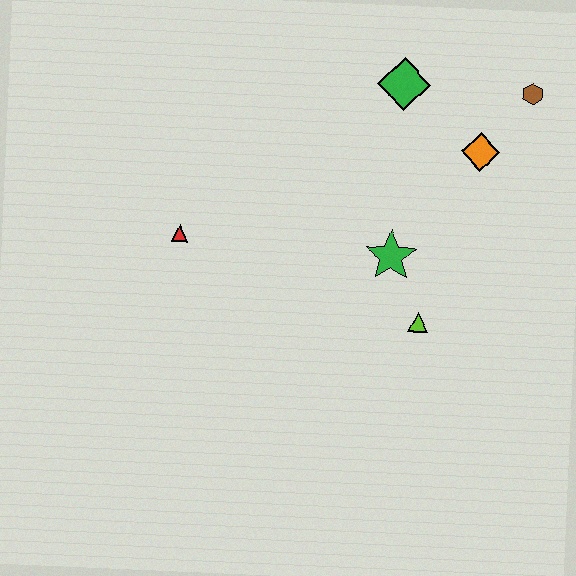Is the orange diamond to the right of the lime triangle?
Yes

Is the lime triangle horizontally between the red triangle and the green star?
No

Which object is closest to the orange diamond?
The brown hexagon is closest to the orange diamond.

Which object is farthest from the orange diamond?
The red triangle is farthest from the orange diamond.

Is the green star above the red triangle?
No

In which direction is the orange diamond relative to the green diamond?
The orange diamond is to the right of the green diamond.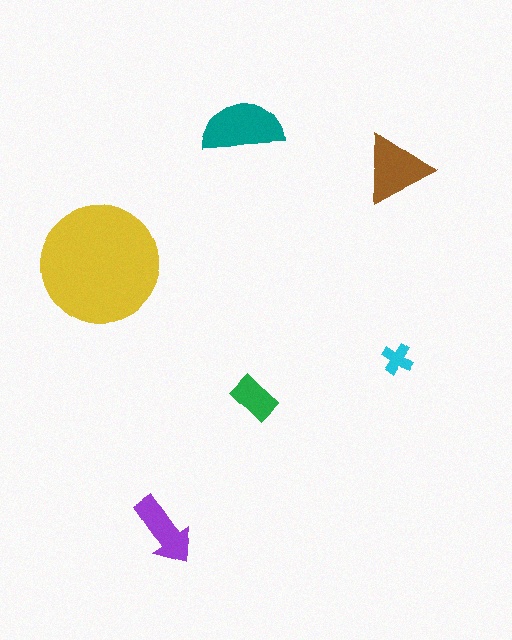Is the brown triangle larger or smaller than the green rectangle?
Larger.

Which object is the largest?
The yellow circle.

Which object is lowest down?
The purple arrow is bottommost.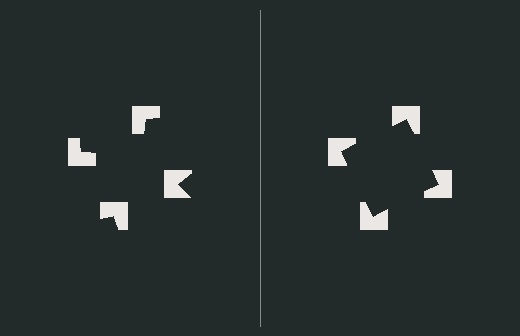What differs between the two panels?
The notched squares are positioned identically on both sides; only the wedge orientations differ. On the right they align to a square; on the left they are misaligned.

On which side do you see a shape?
An illusory square appears on the right side. On the left side the wedge cuts are rotated, so no coherent shape forms.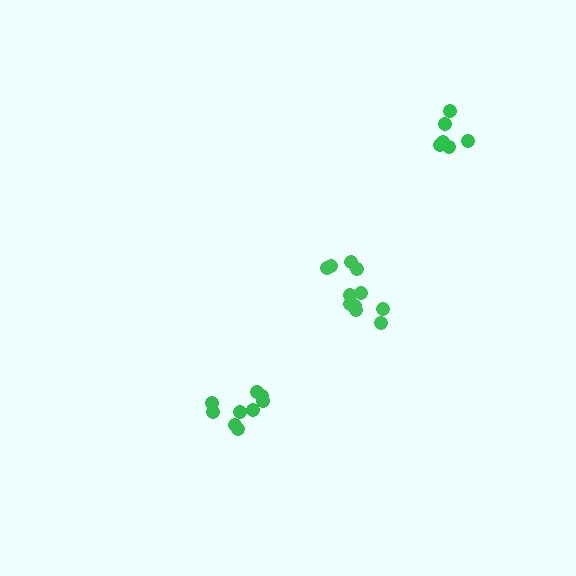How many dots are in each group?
Group 1: 9 dots, Group 2: 11 dots, Group 3: 6 dots (26 total).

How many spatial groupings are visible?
There are 3 spatial groupings.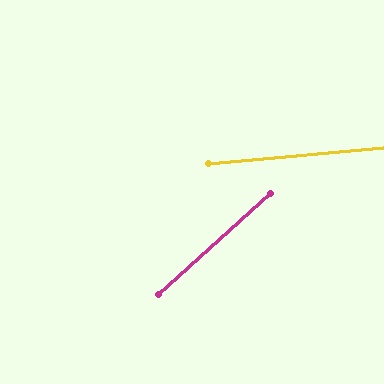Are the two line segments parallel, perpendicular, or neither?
Neither parallel nor perpendicular — they differ by about 37°.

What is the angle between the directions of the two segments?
Approximately 37 degrees.